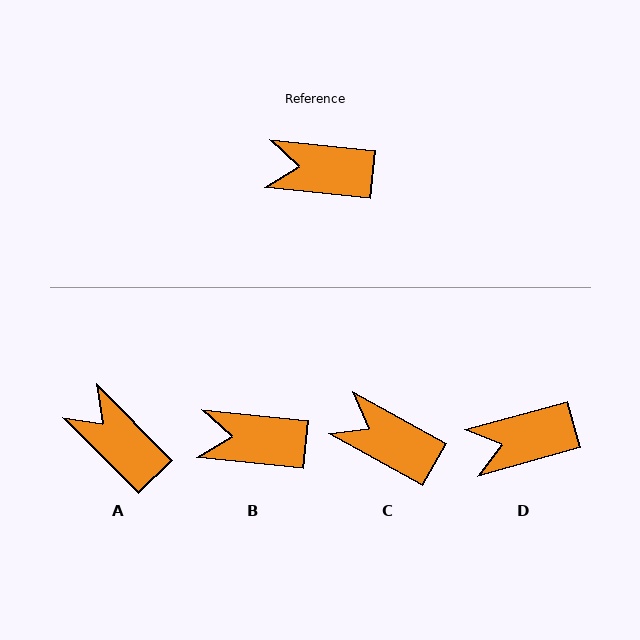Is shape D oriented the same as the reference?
No, it is off by about 22 degrees.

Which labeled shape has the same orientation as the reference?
B.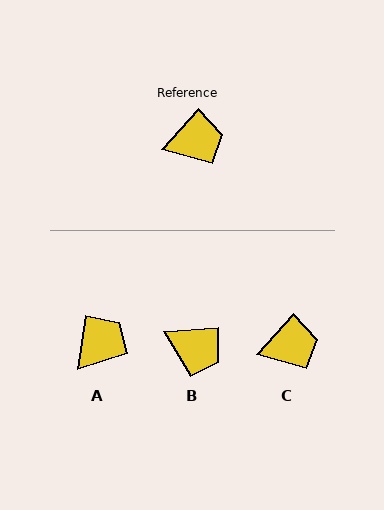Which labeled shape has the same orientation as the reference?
C.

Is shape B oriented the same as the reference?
No, it is off by about 44 degrees.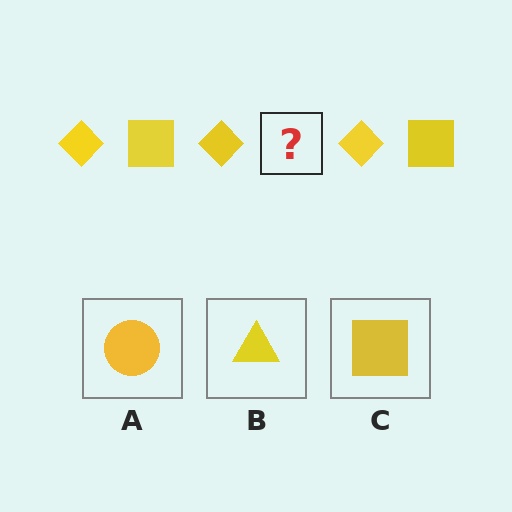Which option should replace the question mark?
Option C.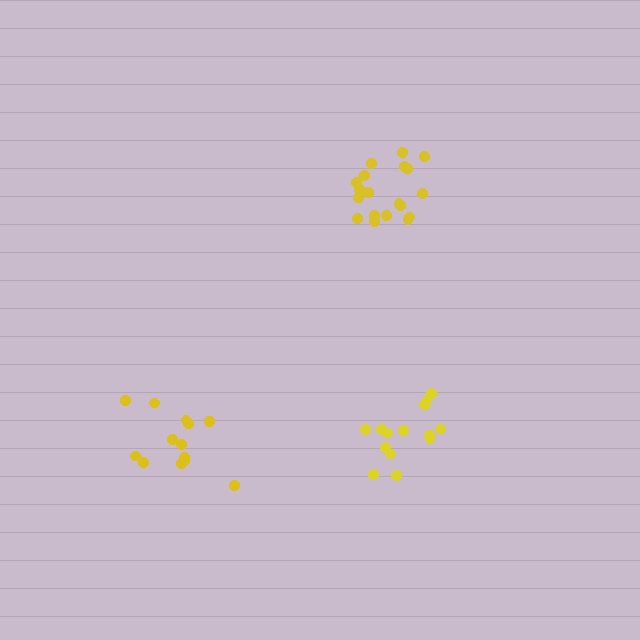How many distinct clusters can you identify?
There are 3 distinct clusters.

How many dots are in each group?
Group 1: 13 dots, Group 2: 14 dots, Group 3: 19 dots (46 total).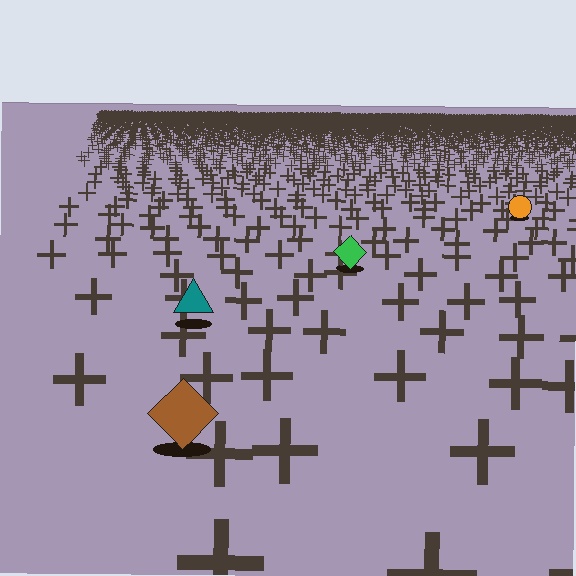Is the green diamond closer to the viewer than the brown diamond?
No. The brown diamond is closer — you can tell from the texture gradient: the ground texture is coarser near it.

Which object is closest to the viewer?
The brown diamond is closest. The texture marks near it are larger and more spread out.